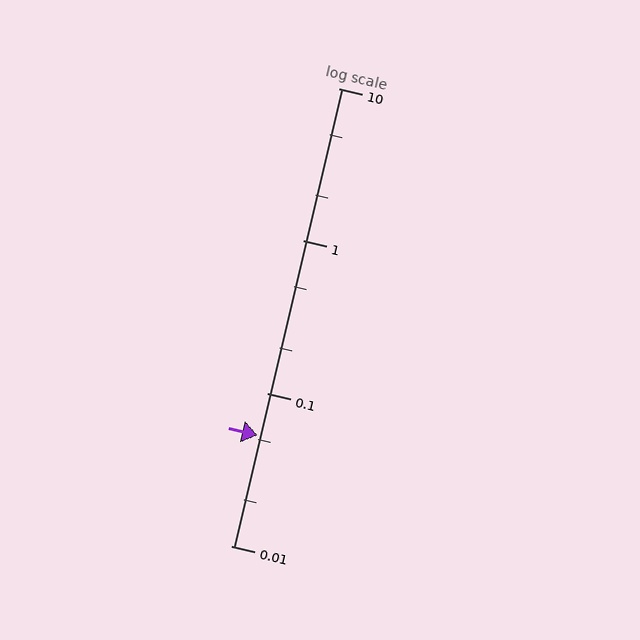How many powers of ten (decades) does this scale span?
The scale spans 3 decades, from 0.01 to 10.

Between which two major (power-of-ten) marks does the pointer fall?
The pointer is between 0.01 and 0.1.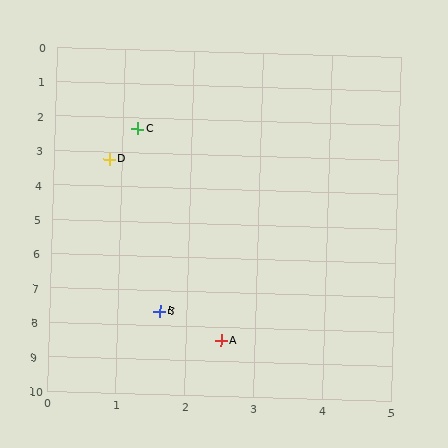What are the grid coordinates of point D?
Point D is at approximately (0.8, 3.2).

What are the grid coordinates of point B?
Point B is at approximately (1.6, 7.6).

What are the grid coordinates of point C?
Point C is at approximately (1.2, 2.3).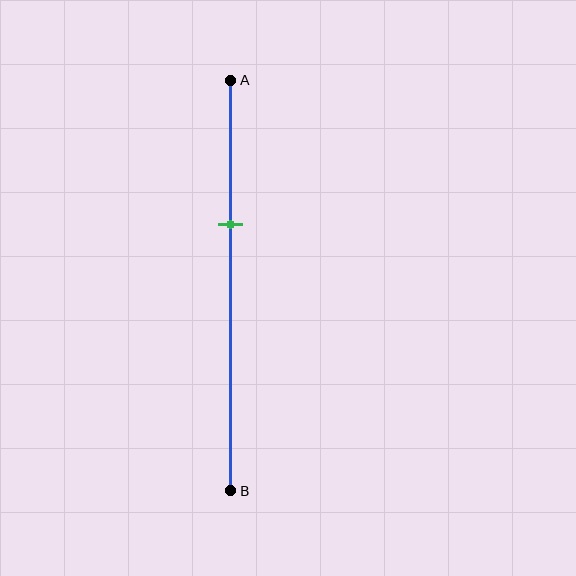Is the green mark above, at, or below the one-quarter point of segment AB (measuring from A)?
The green mark is below the one-quarter point of segment AB.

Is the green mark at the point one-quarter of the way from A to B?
No, the mark is at about 35% from A, not at the 25% one-quarter point.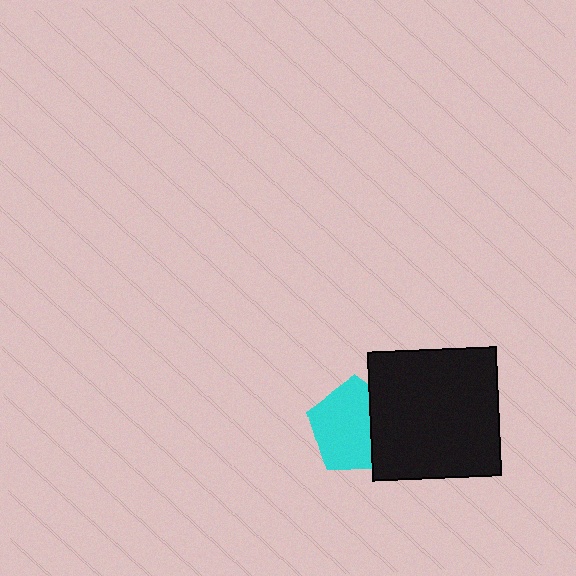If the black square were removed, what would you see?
You would see the complete cyan pentagon.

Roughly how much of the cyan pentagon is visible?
Most of it is visible (roughly 68%).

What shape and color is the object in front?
The object in front is a black square.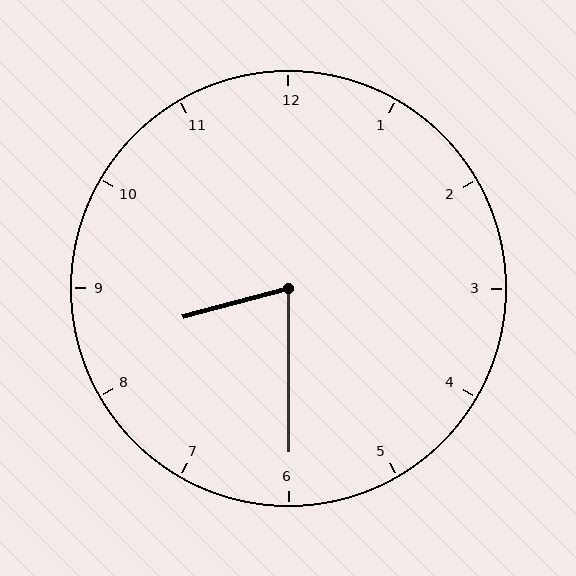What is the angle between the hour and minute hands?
Approximately 75 degrees.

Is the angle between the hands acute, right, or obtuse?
It is acute.